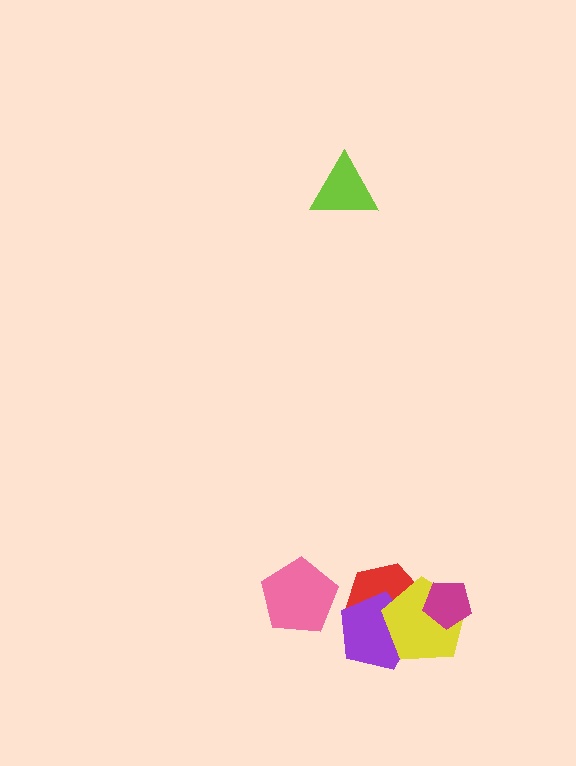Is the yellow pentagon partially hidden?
Yes, it is partially covered by another shape.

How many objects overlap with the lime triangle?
0 objects overlap with the lime triangle.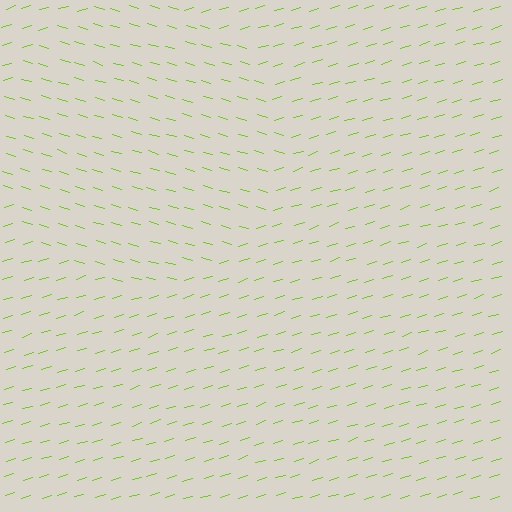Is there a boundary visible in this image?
Yes, there is a texture boundary formed by a change in line orientation.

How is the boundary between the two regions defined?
The boundary is defined purely by a change in line orientation (approximately 33 degrees difference). All lines are the same color and thickness.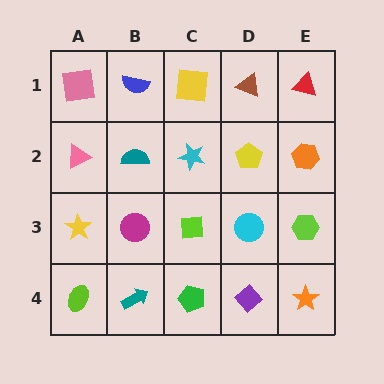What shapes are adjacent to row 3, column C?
A cyan star (row 2, column C), a green pentagon (row 4, column C), a magenta circle (row 3, column B), a cyan circle (row 3, column D).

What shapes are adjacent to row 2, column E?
A red triangle (row 1, column E), a lime hexagon (row 3, column E), a yellow pentagon (row 2, column D).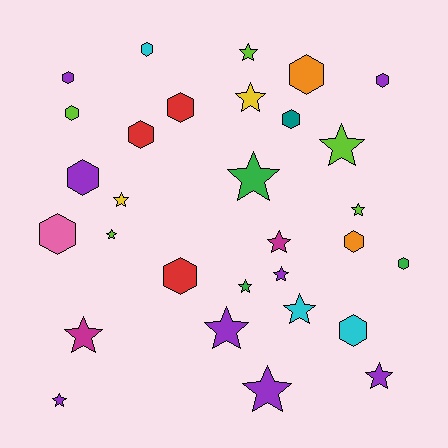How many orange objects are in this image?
There are 2 orange objects.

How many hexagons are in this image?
There are 14 hexagons.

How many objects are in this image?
There are 30 objects.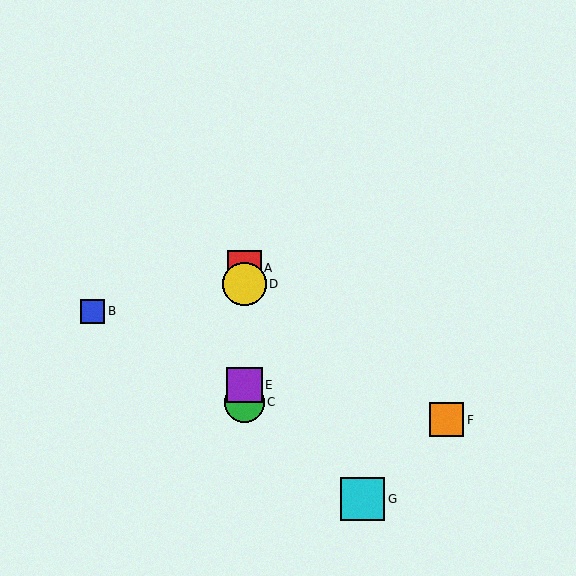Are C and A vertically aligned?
Yes, both are at x≈244.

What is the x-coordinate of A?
Object A is at x≈244.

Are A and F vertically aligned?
No, A is at x≈244 and F is at x≈447.